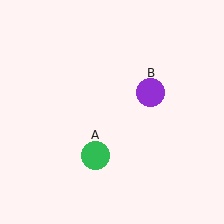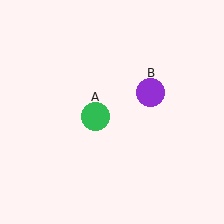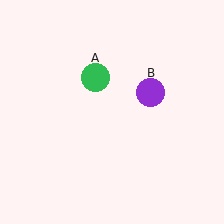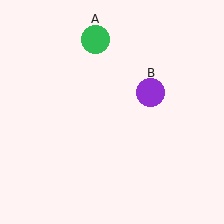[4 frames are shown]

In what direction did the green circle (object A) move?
The green circle (object A) moved up.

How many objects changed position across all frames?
1 object changed position: green circle (object A).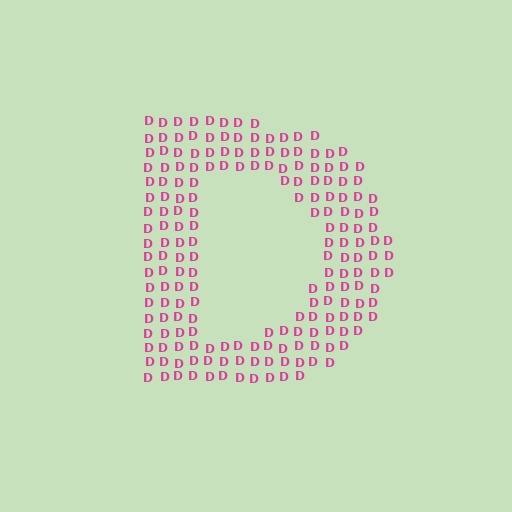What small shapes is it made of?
It is made of small letter D's.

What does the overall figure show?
The overall figure shows the letter D.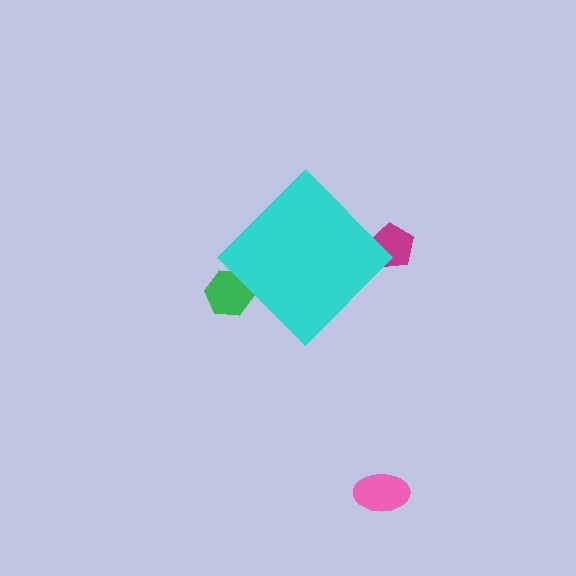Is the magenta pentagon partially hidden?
Yes, the magenta pentagon is partially hidden behind the cyan diamond.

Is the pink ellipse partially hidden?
No, the pink ellipse is fully visible.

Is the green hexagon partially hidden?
Yes, the green hexagon is partially hidden behind the cyan diamond.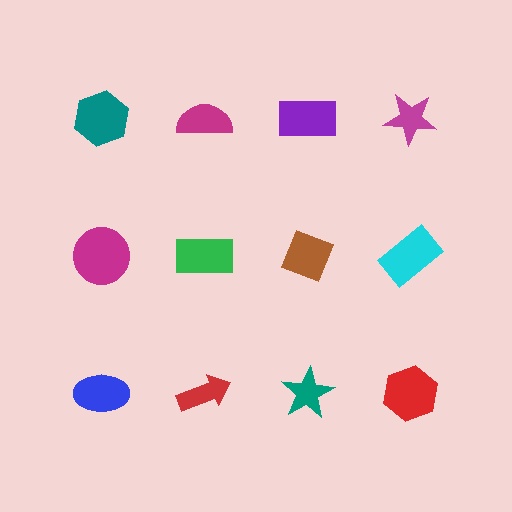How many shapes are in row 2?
4 shapes.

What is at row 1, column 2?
A magenta semicircle.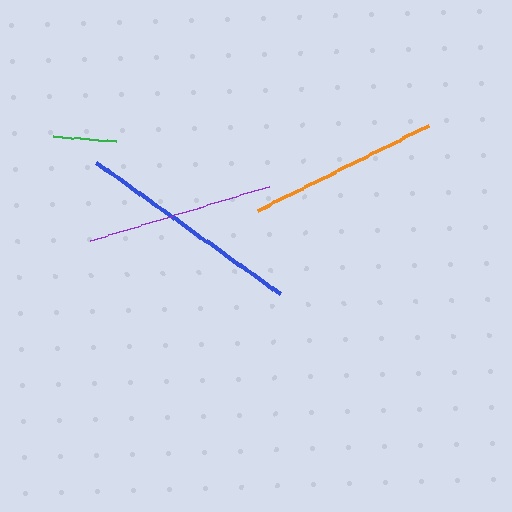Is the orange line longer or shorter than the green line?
The orange line is longer than the green line.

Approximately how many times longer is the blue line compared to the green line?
The blue line is approximately 3.6 times the length of the green line.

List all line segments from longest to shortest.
From longest to shortest: blue, orange, purple, green.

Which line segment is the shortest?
The green line is the shortest at approximately 63 pixels.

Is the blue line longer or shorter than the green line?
The blue line is longer than the green line.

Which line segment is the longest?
The blue line is the longest at approximately 226 pixels.